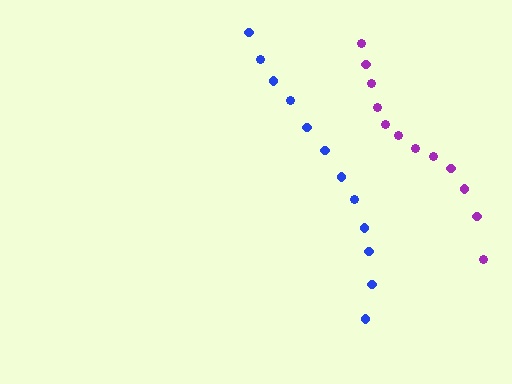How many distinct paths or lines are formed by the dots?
There are 2 distinct paths.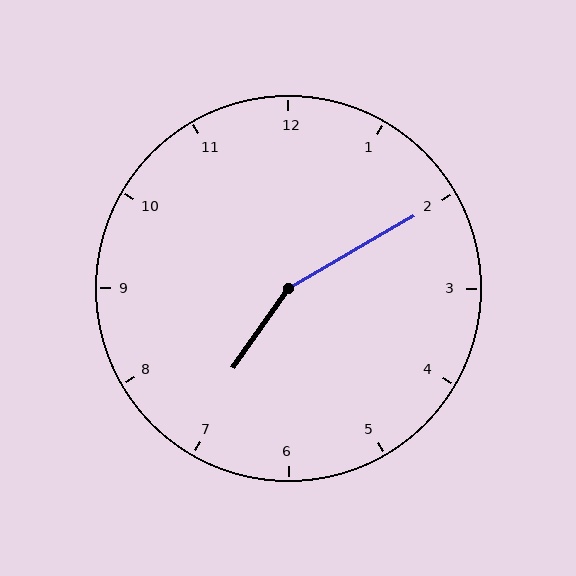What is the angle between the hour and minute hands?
Approximately 155 degrees.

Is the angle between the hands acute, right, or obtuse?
It is obtuse.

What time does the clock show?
7:10.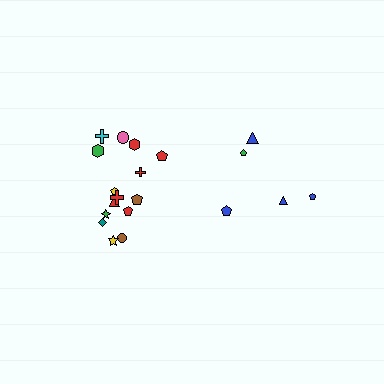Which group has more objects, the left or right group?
The left group.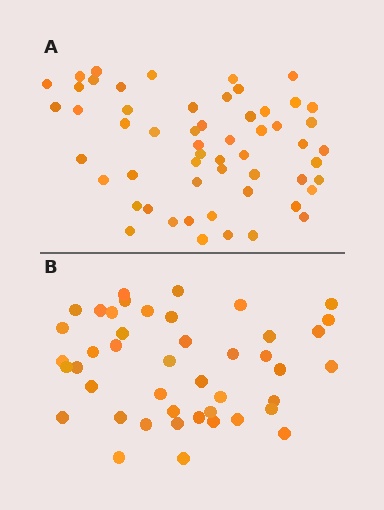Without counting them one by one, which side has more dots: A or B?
Region A (the top region) has more dots.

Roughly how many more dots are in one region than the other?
Region A has roughly 12 or so more dots than region B.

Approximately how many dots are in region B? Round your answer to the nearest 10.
About 40 dots. (The exact count is 44, which rounds to 40.)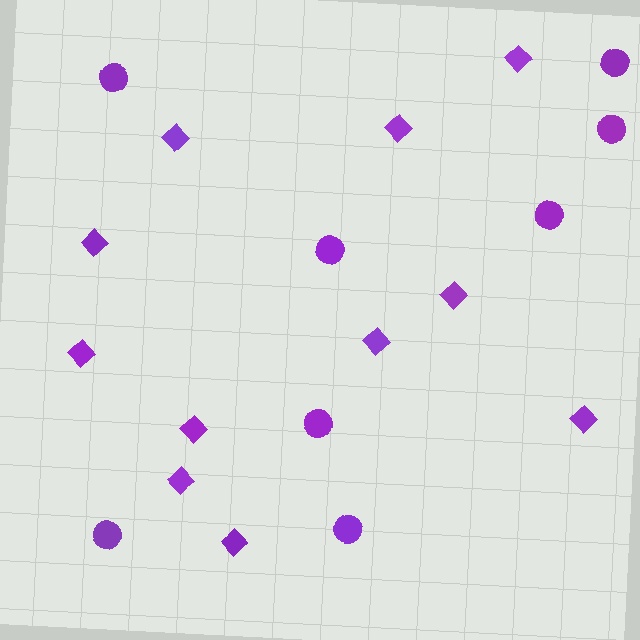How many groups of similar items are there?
There are 2 groups: one group of circles (8) and one group of diamonds (11).